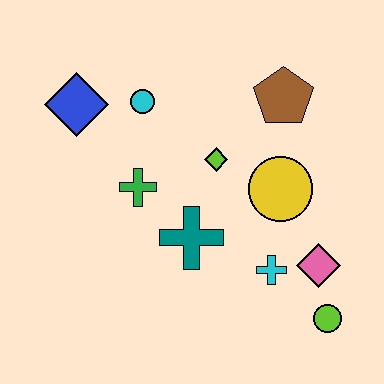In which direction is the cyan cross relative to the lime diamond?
The cyan cross is below the lime diamond.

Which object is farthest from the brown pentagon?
The lime circle is farthest from the brown pentagon.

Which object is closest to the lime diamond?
The yellow circle is closest to the lime diamond.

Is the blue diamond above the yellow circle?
Yes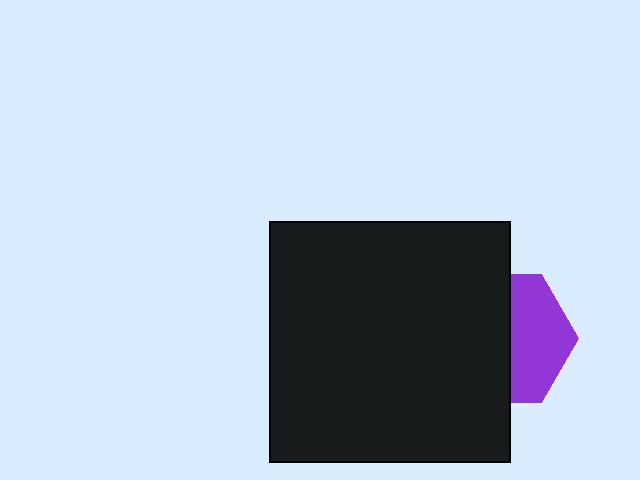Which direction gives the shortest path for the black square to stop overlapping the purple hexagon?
Moving left gives the shortest separation.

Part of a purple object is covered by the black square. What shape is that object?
It is a hexagon.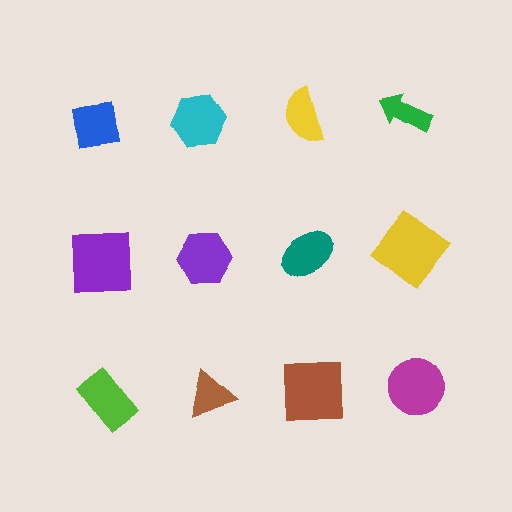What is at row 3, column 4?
A magenta circle.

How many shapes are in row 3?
4 shapes.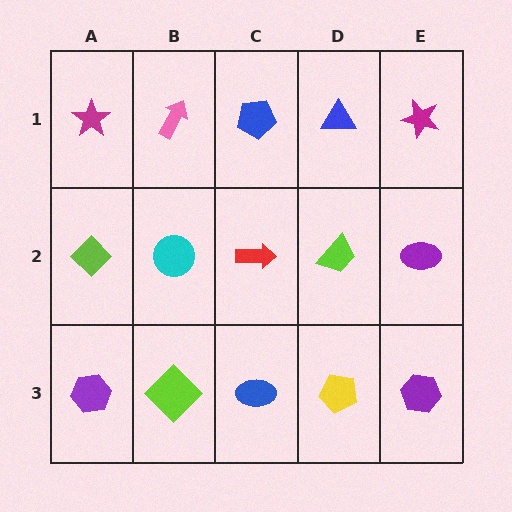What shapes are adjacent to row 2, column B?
A pink arrow (row 1, column B), a lime diamond (row 3, column B), a lime diamond (row 2, column A), a red arrow (row 2, column C).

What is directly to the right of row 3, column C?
A yellow pentagon.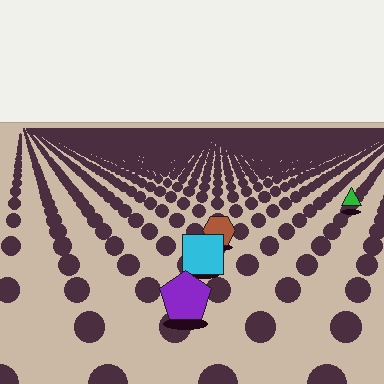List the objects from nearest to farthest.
From nearest to farthest: the purple pentagon, the cyan square, the brown hexagon, the green triangle.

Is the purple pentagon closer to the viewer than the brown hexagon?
Yes. The purple pentagon is closer — you can tell from the texture gradient: the ground texture is coarser near it.